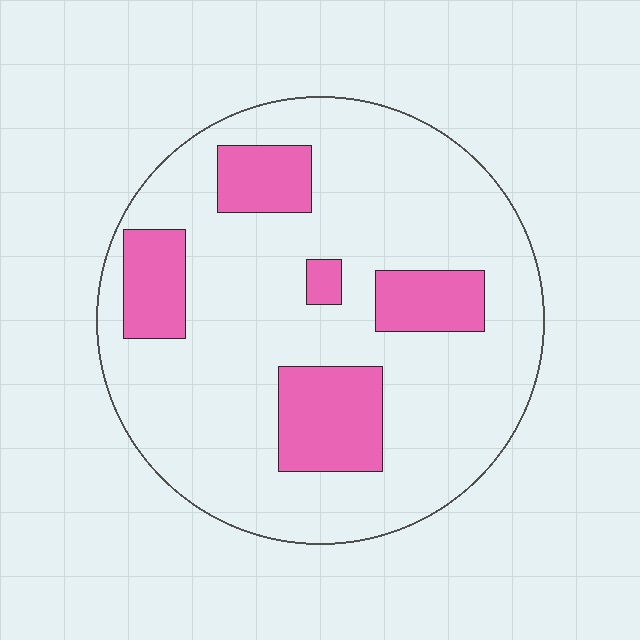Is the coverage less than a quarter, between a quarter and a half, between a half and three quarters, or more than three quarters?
Less than a quarter.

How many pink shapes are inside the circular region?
5.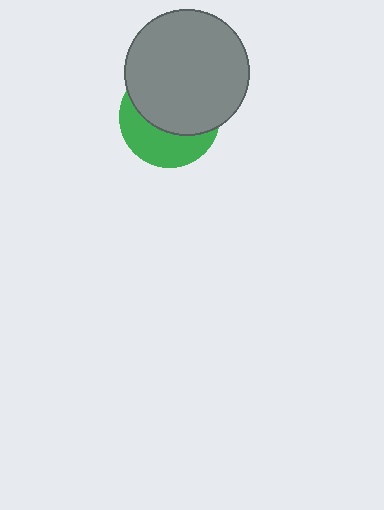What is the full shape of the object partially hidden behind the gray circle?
The partially hidden object is a green circle.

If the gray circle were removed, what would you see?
You would see the complete green circle.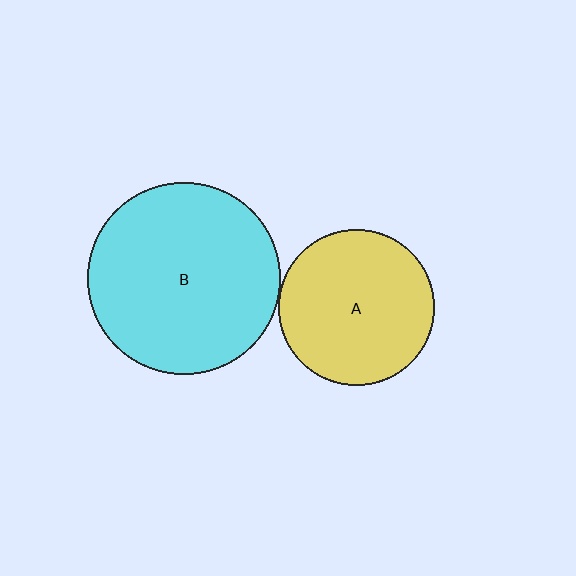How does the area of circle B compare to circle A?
Approximately 1.5 times.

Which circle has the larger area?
Circle B (cyan).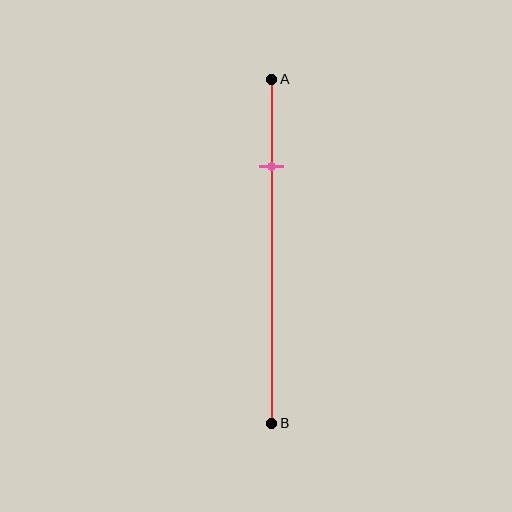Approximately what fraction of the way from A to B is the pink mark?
The pink mark is approximately 25% of the way from A to B.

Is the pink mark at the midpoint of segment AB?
No, the mark is at about 25% from A, not at the 50% midpoint.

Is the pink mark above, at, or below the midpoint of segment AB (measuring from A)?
The pink mark is above the midpoint of segment AB.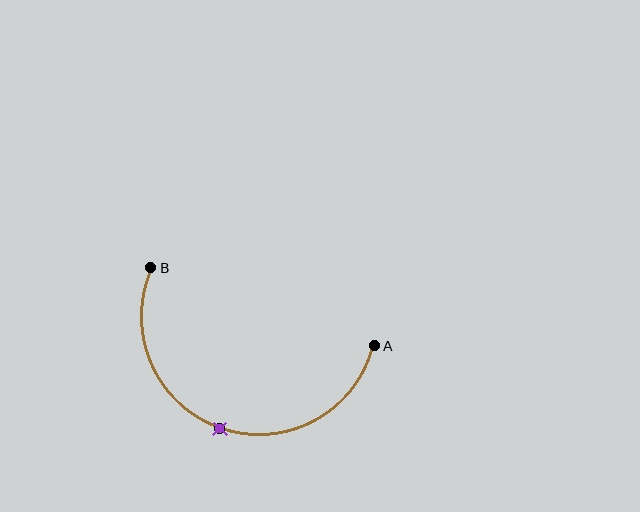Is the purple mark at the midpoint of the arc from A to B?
Yes. The purple mark lies on the arc at equal arc-length from both A and B — it is the arc midpoint.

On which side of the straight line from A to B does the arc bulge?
The arc bulges below the straight line connecting A and B.